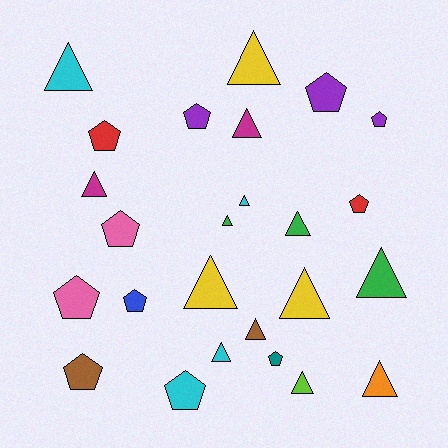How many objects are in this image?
There are 25 objects.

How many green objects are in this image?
There are 3 green objects.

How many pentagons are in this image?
There are 11 pentagons.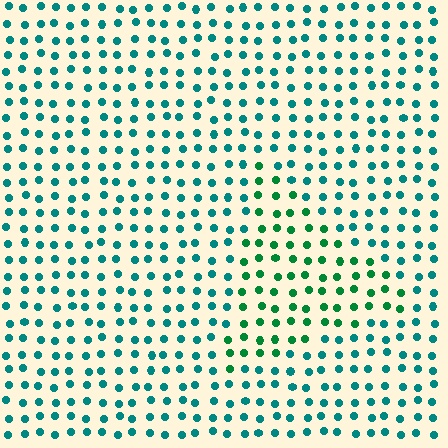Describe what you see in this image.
The image is filled with small teal elements in a uniform arrangement. A triangle-shaped region is visible where the elements are tinted to a slightly different hue, forming a subtle color boundary.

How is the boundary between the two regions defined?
The boundary is defined purely by a slight shift in hue (about 35 degrees). Spacing, size, and orientation are identical on both sides.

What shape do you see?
I see a triangle.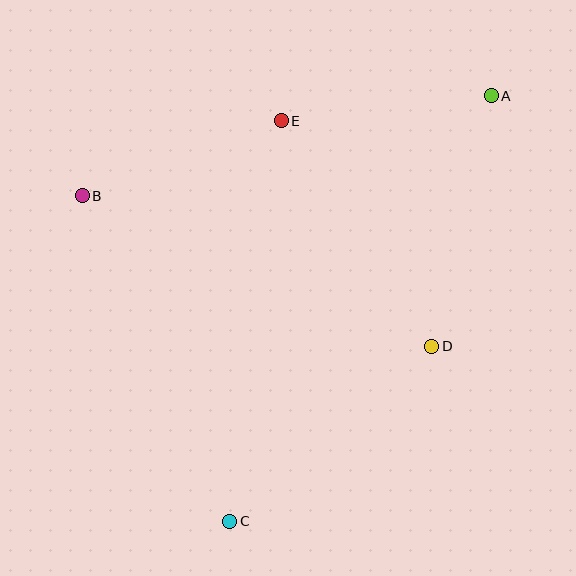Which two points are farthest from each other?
Points A and C are farthest from each other.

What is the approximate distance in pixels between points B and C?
The distance between B and C is approximately 357 pixels.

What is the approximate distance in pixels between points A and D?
The distance between A and D is approximately 257 pixels.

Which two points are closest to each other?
Points A and E are closest to each other.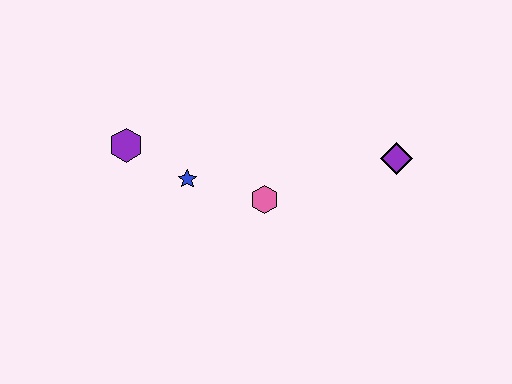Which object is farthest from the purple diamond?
The purple hexagon is farthest from the purple diamond.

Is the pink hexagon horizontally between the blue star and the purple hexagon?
No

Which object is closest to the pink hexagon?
The blue star is closest to the pink hexagon.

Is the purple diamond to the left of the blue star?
No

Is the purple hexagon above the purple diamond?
Yes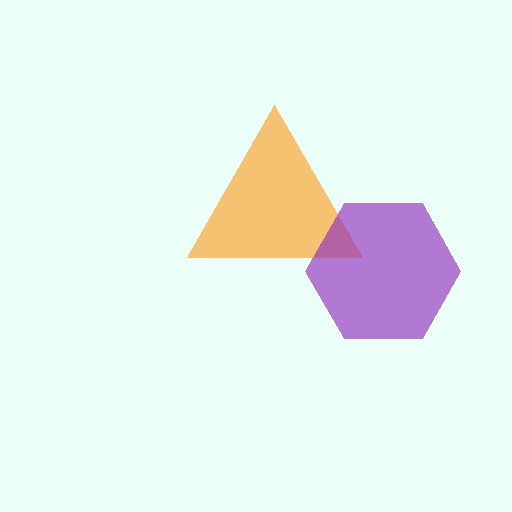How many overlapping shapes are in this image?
There are 2 overlapping shapes in the image.